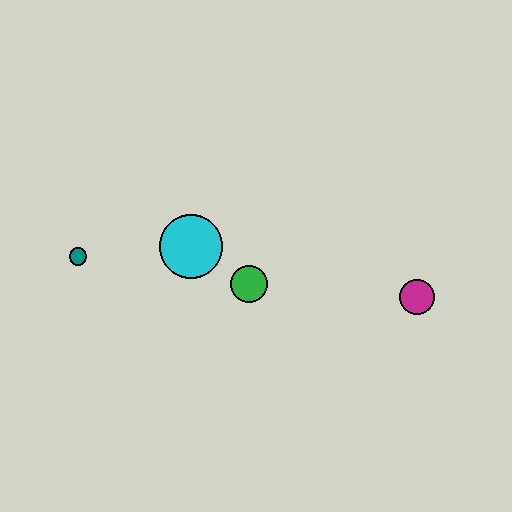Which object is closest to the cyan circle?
The green circle is closest to the cyan circle.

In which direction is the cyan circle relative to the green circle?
The cyan circle is to the left of the green circle.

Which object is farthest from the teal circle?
The magenta circle is farthest from the teal circle.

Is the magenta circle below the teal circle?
Yes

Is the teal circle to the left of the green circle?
Yes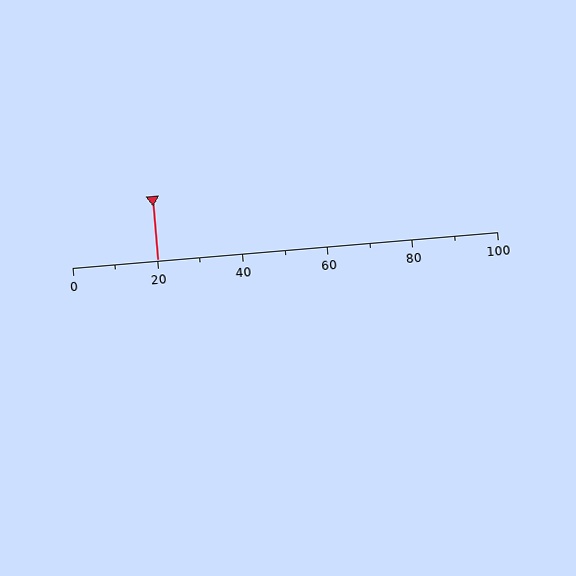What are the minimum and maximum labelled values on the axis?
The axis runs from 0 to 100.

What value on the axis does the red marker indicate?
The marker indicates approximately 20.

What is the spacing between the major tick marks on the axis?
The major ticks are spaced 20 apart.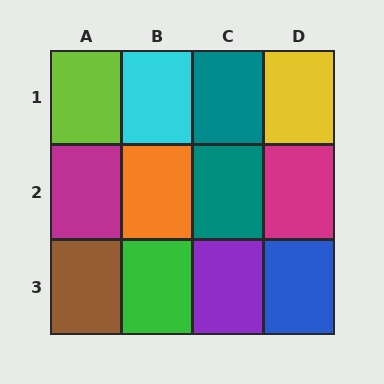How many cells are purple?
1 cell is purple.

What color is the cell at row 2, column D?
Magenta.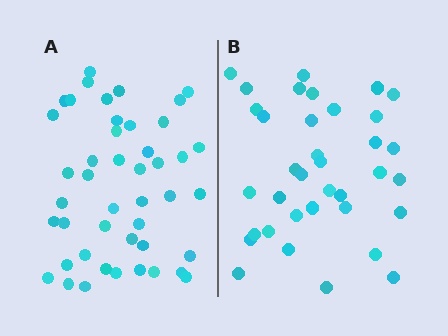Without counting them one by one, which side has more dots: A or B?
Region A (the left region) has more dots.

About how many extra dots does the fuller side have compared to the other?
Region A has roughly 8 or so more dots than region B.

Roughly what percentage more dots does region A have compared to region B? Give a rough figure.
About 25% more.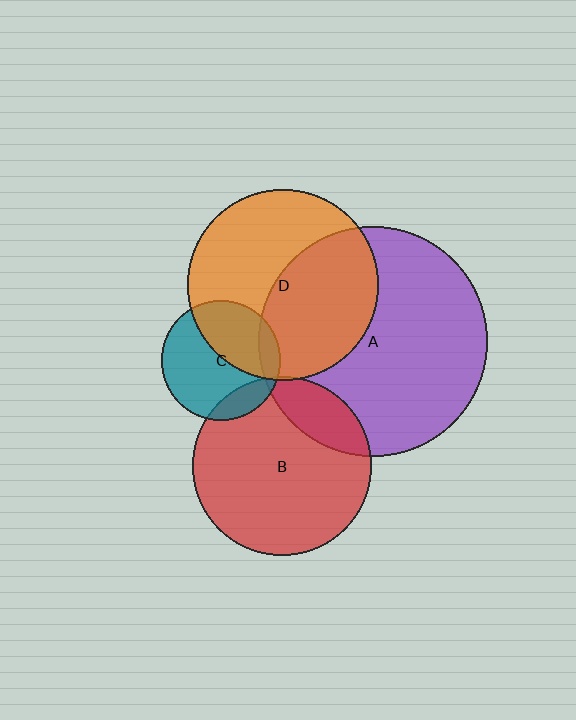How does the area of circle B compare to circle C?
Approximately 2.2 times.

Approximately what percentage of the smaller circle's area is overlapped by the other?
Approximately 20%.